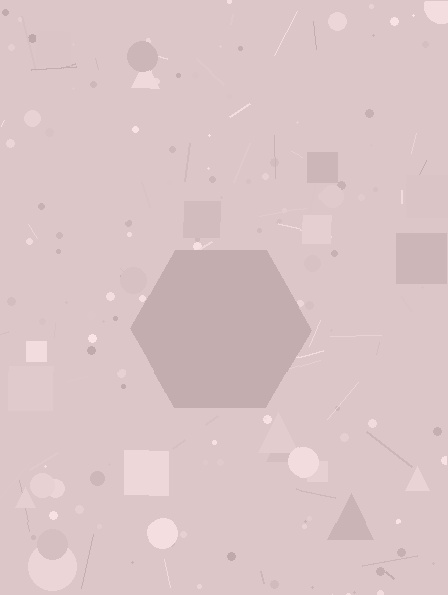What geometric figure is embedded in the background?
A hexagon is embedded in the background.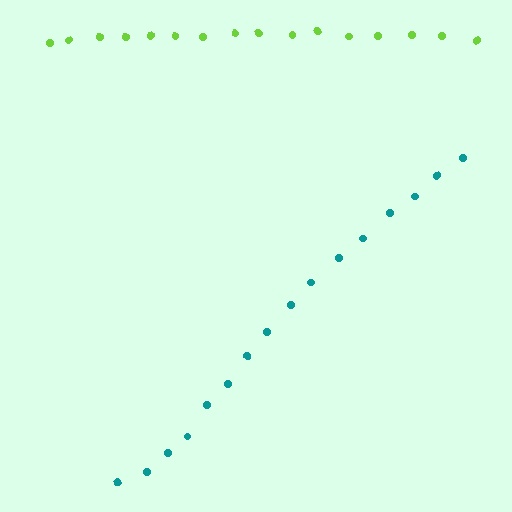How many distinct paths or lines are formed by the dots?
There are 2 distinct paths.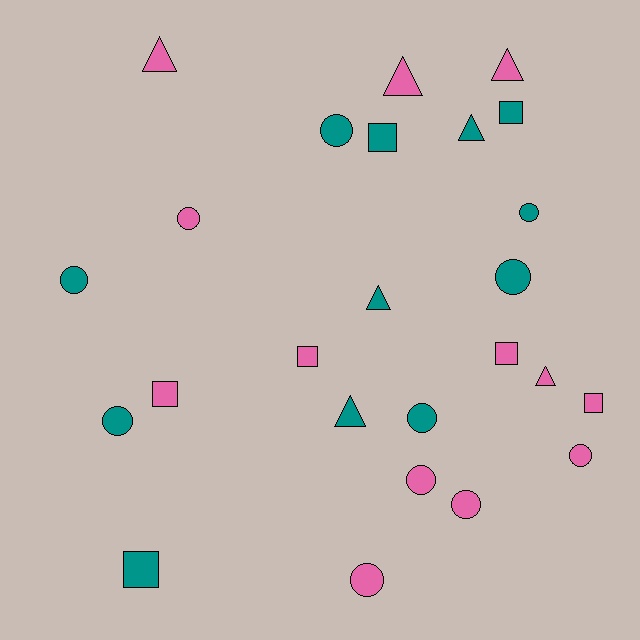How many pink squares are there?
There are 4 pink squares.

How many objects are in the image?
There are 25 objects.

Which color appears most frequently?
Pink, with 13 objects.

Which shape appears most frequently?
Circle, with 11 objects.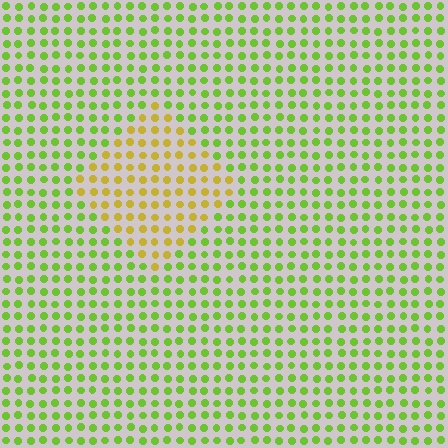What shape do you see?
I see a diamond.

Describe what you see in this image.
The image is filled with small lime elements in a uniform arrangement. A diamond-shaped region is visible where the elements are tinted to a slightly different hue, forming a subtle color boundary.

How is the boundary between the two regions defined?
The boundary is defined purely by a slight shift in hue (about 43 degrees). Spacing, size, and orientation are identical on both sides.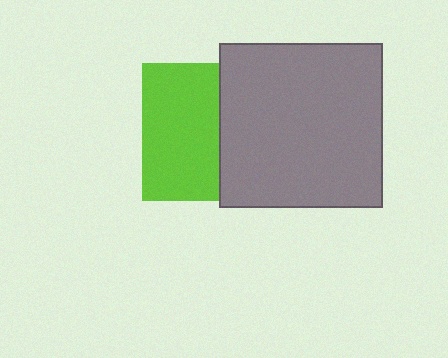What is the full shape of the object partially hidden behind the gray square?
The partially hidden object is a lime square.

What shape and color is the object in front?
The object in front is a gray square.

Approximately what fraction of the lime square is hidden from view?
Roughly 43% of the lime square is hidden behind the gray square.